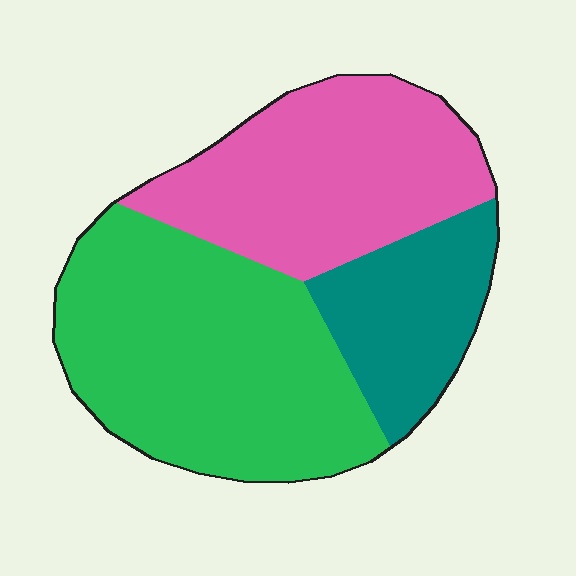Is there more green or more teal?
Green.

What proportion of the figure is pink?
Pink covers 34% of the figure.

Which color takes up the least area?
Teal, at roughly 20%.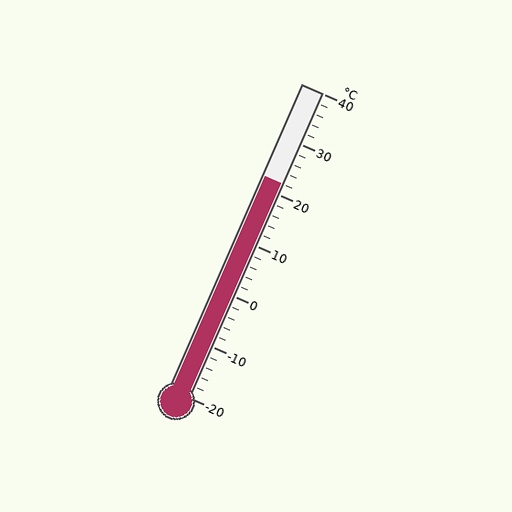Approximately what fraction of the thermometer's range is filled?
The thermometer is filled to approximately 70% of its range.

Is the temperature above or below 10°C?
The temperature is above 10°C.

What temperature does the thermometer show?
The thermometer shows approximately 22°C.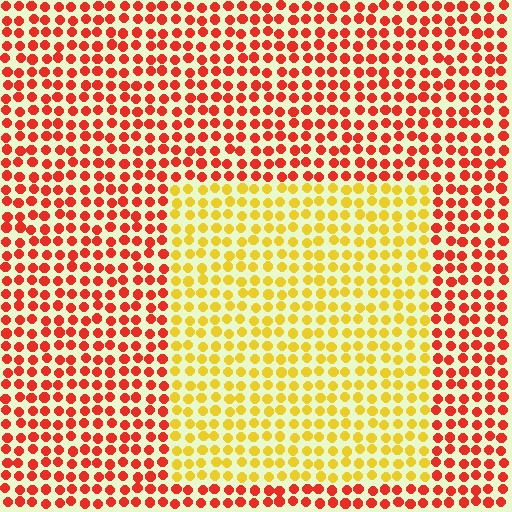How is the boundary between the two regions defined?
The boundary is defined purely by a slight shift in hue (about 49 degrees). Spacing, size, and orientation are identical on both sides.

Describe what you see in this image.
The image is filled with small red elements in a uniform arrangement. A rectangle-shaped region is visible where the elements are tinted to a slightly different hue, forming a subtle color boundary.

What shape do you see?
I see a rectangle.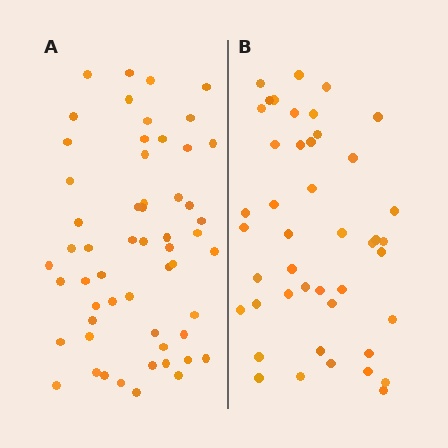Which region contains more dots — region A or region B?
Region A (the left region) has more dots.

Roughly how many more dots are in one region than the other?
Region A has roughly 12 or so more dots than region B.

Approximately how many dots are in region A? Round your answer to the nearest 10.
About 60 dots. (The exact count is 56, which rounds to 60.)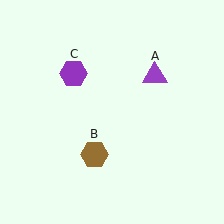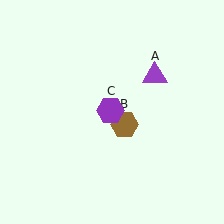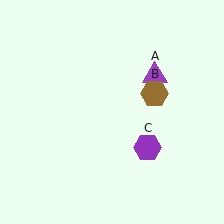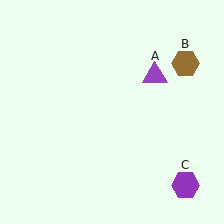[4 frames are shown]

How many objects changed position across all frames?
2 objects changed position: brown hexagon (object B), purple hexagon (object C).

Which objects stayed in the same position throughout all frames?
Purple triangle (object A) remained stationary.